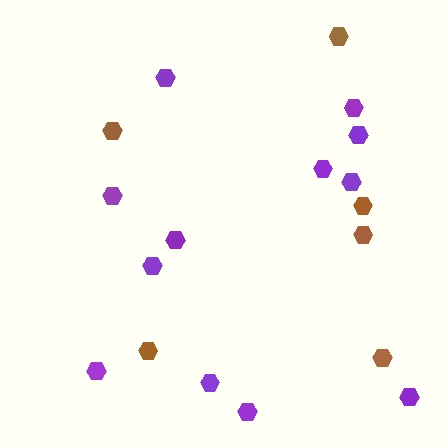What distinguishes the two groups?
There are 2 groups: one group of purple hexagons (12) and one group of brown hexagons (6).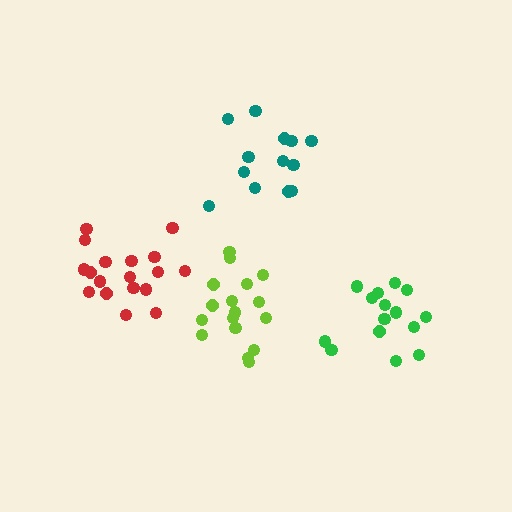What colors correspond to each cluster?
The clusters are colored: lime, teal, red, green.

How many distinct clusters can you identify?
There are 4 distinct clusters.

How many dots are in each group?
Group 1: 17 dots, Group 2: 13 dots, Group 3: 18 dots, Group 4: 15 dots (63 total).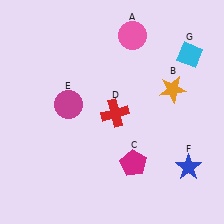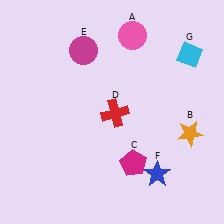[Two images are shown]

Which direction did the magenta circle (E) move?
The magenta circle (E) moved up.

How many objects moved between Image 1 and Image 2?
3 objects moved between the two images.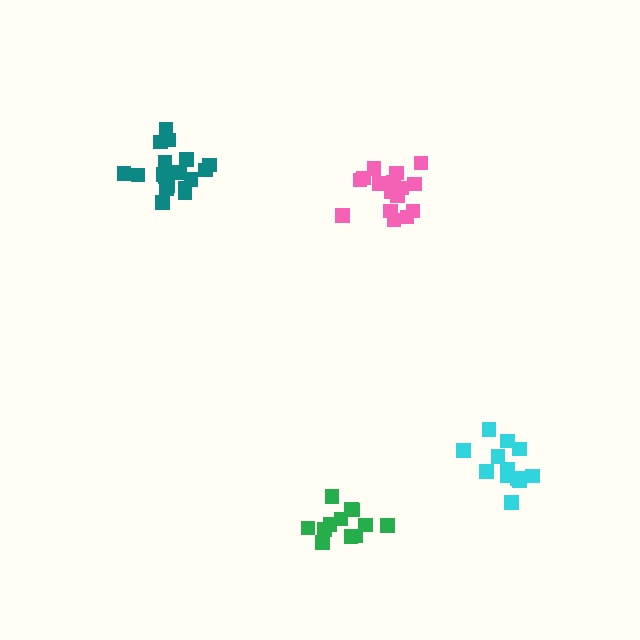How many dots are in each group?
Group 1: 18 dots, Group 2: 12 dots, Group 3: 16 dots, Group 4: 12 dots (58 total).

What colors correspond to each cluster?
The clusters are colored: teal, green, pink, cyan.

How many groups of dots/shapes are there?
There are 4 groups.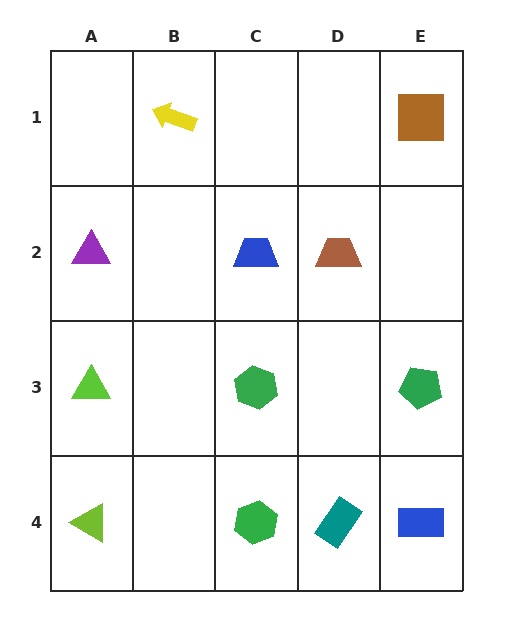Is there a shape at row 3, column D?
No, that cell is empty.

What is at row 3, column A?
A lime triangle.